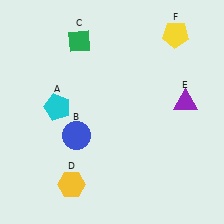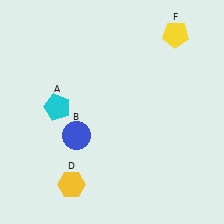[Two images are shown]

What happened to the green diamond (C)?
The green diamond (C) was removed in Image 2. It was in the top-left area of Image 1.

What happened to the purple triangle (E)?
The purple triangle (E) was removed in Image 2. It was in the top-right area of Image 1.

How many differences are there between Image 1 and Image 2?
There are 2 differences between the two images.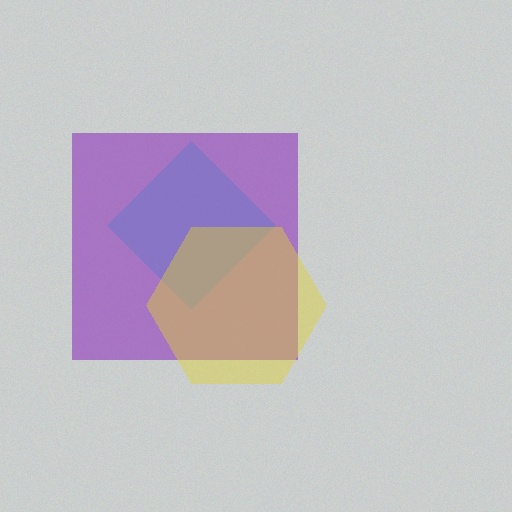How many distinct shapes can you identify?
There are 3 distinct shapes: a cyan diamond, a purple square, a yellow hexagon.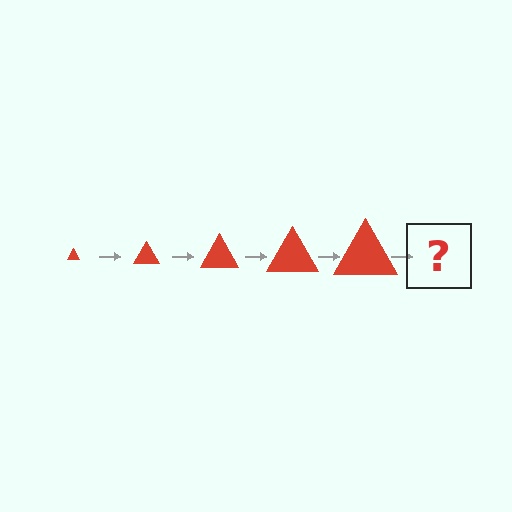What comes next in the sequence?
The next element should be a red triangle, larger than the previous one.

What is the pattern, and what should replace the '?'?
The pattern is that the triangle gets progressively larger each step. The '?' should be a red triangle, larger than the previous one.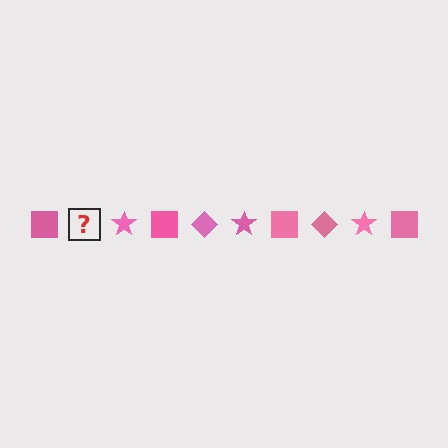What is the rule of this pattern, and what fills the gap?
The rule is that the pattern cycles through square, diamond, star shapes in pink. The gap should be filled with a pink diamond.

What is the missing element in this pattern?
The missing element is a pink diamond.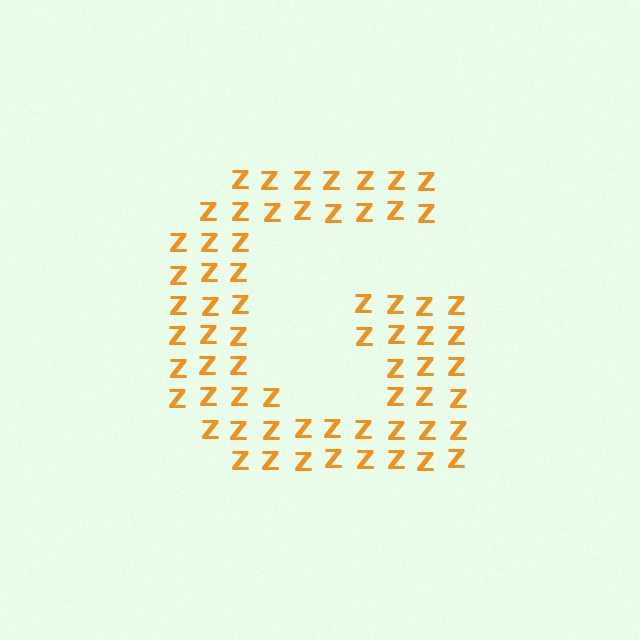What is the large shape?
The large shape is the letter G.